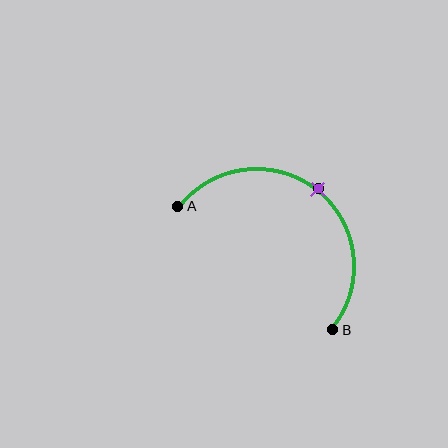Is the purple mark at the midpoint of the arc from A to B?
Yes. The purple mark lies on the arc at equal arc-length from both A and B — it is the arc midpoint.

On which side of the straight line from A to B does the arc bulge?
The arc bulges above and to the right of the straight line connecting A and B.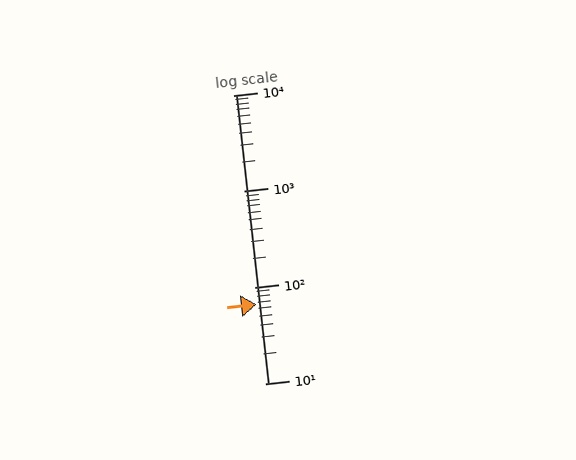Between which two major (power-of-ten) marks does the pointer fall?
The pointer is between 10 and 100.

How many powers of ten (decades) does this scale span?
The scale spans 3 decades, from 10 to 10000.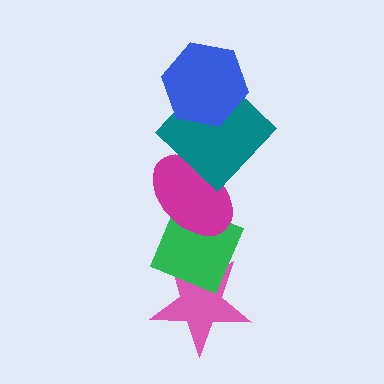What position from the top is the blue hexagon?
The blue hexagon is 1st from the top.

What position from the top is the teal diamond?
The teal diamond is 2nd from the top.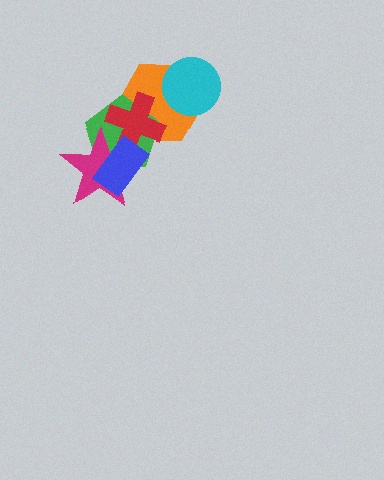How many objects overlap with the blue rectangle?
3 objects overlap with the blue rectangle.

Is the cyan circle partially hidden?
No, no other shape covers it.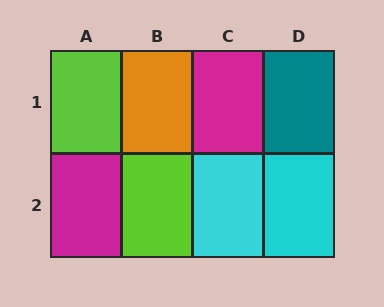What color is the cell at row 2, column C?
Cyan.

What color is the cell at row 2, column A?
Magenta.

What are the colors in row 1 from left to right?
Lime, orange, magenta, teal.